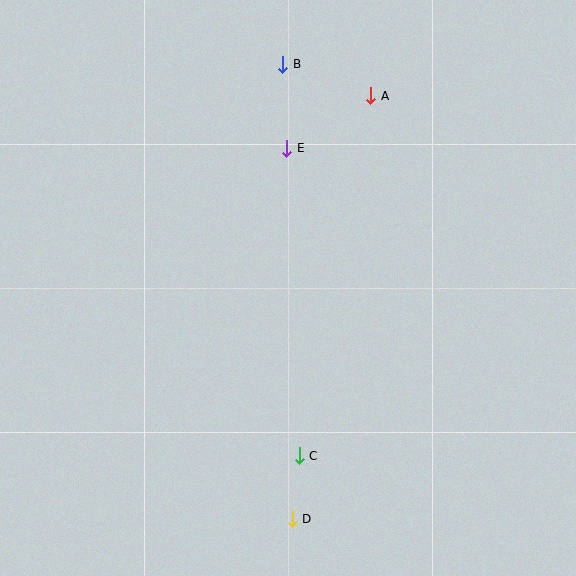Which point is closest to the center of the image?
Point E at (287, 148) is closest to the center.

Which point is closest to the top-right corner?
Point A is closest to the top-right corner.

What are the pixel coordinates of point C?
Point C is at (299, 456).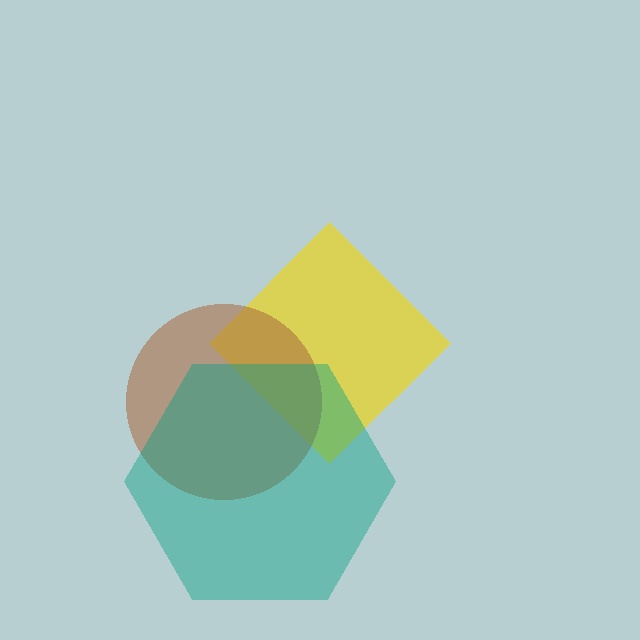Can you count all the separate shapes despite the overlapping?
Yes, there are 3 separate shapes.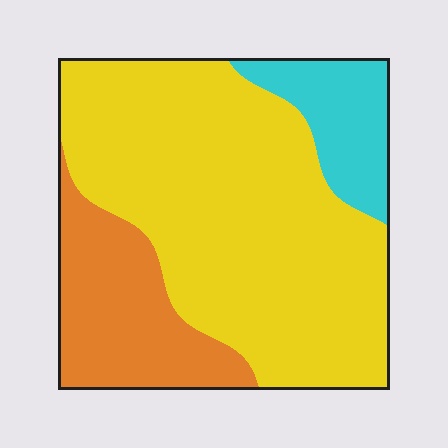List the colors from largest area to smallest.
From largest to smallest: yellow, orange, cyan.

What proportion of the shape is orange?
Orange covers about 20% of the shape.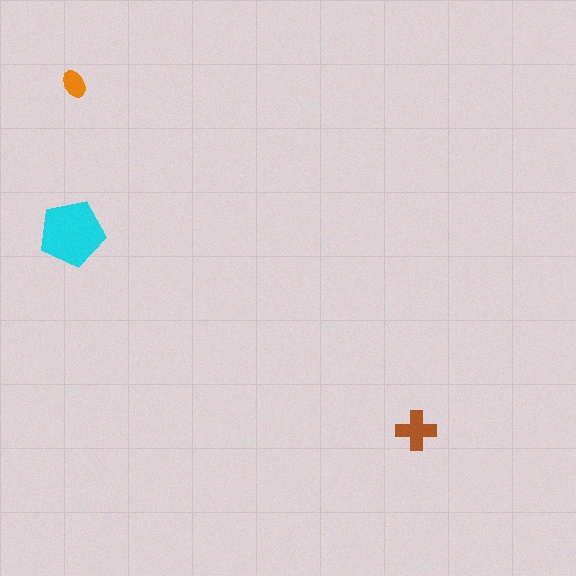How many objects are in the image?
There are 3 objects in the image.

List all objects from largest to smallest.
The cyan pentagon, the brown cross, the orange ellipse.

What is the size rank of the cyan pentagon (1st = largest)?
1st.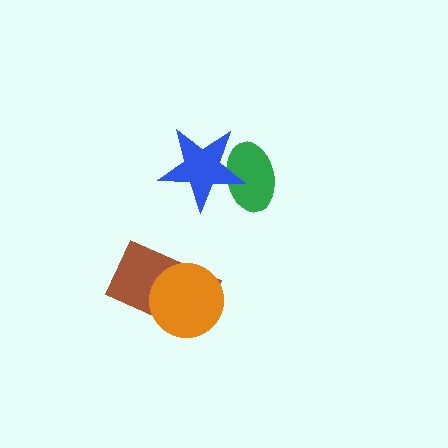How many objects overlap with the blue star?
1 object overlaps with the blue star.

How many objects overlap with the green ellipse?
1 object overlaps with the green ellipse.